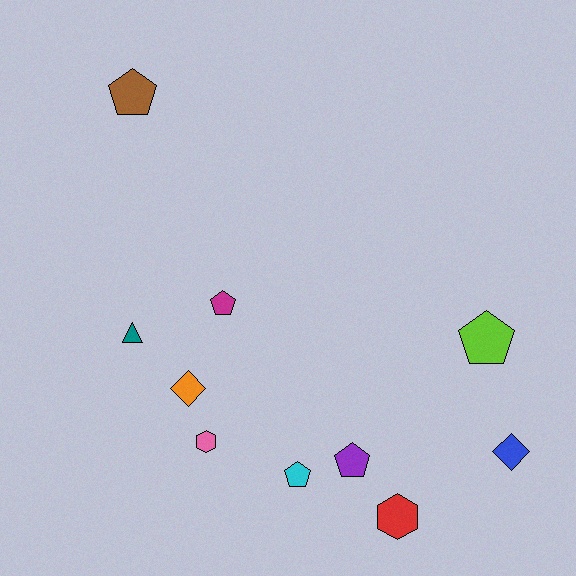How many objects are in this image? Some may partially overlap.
There are 10 objects.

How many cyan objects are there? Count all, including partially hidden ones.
There is 1 cyan object.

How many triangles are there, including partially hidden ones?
There is 1 triangle.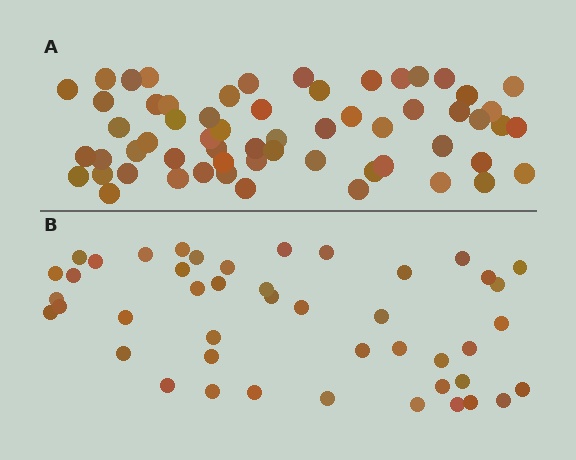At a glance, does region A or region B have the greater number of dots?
Region A (the top region) has more dots.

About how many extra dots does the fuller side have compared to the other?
Region A has approximately 15 more dots than region B.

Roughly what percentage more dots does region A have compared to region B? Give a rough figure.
About 35% more.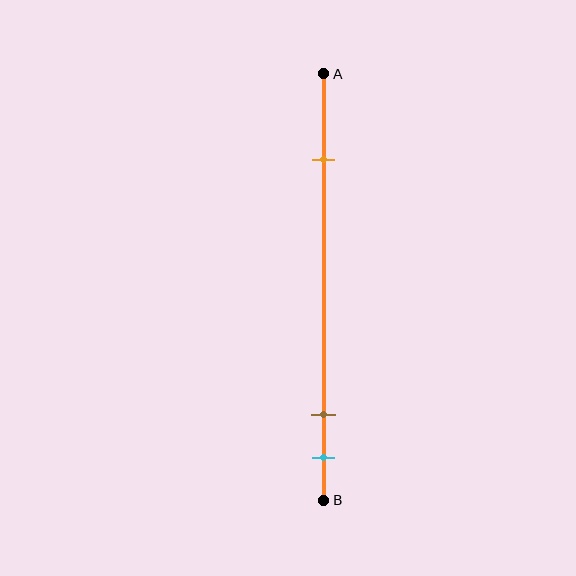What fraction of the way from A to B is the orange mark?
The orange mark is approximately 20% (0.2) of the way from A to B.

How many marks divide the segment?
There are 3 marks dividing the segment.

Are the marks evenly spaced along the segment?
No, the marks are not evenly spaced.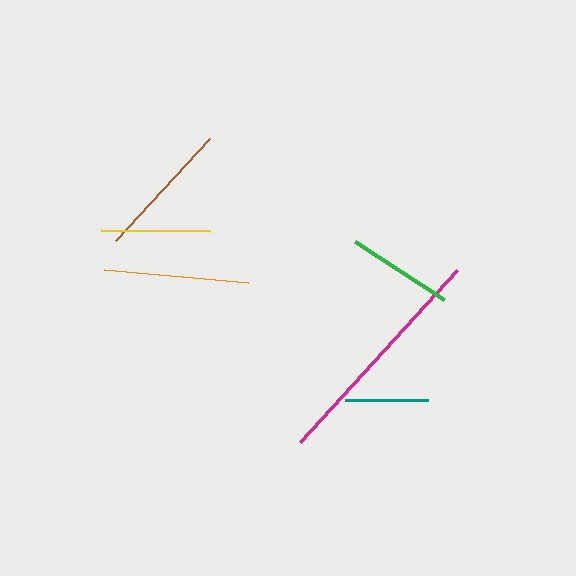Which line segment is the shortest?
The teal line is the shortest at approximately 83 pixels.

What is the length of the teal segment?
The teal segment is approximately 83 pixels long.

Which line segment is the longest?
The magenta line is the longest at approximately 233 pixels.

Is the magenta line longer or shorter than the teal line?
The magenta line is longer than the teal line.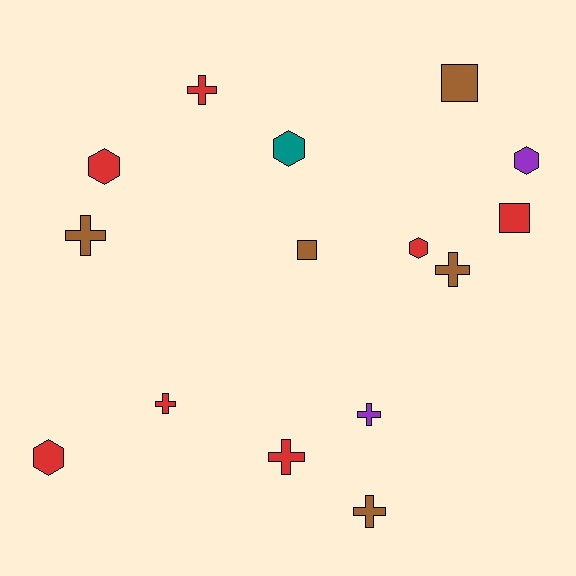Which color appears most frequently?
Red, with 7 objects.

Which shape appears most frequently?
Cross, with 7 objects.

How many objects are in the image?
There are 15 objects.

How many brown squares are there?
There are 2 brown squares.